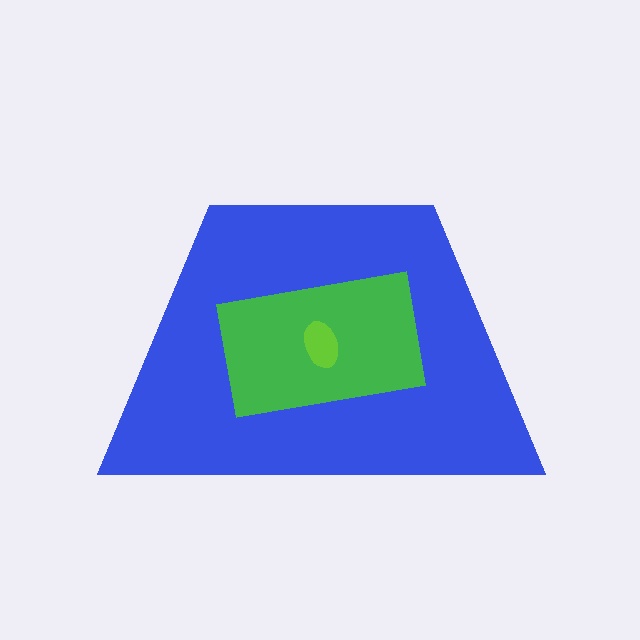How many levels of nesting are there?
3.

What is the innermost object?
The lime ellipse.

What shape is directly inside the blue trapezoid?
The green rectangle.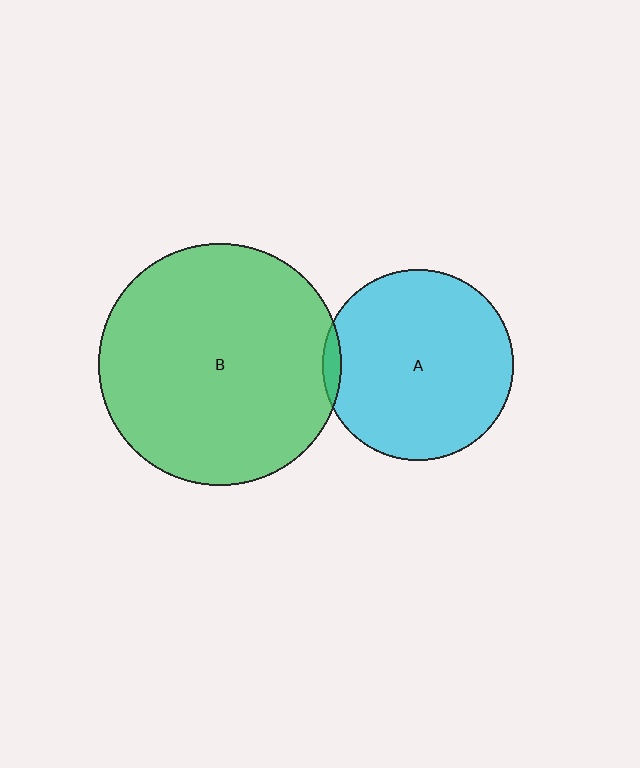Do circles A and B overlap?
Yes.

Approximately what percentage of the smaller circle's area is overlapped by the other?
Approximately 5%.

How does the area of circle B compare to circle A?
Approximately 1.6 times.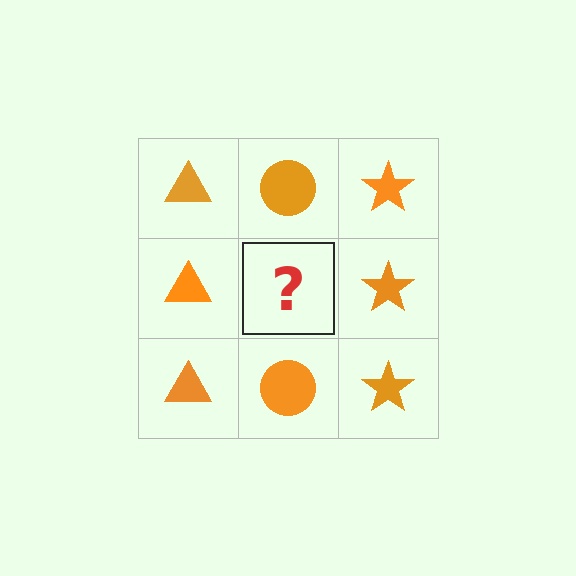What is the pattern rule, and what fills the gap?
The rule is that each column has a consistent shape. The gap should be filled with an orange circle.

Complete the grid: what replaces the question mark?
The question mark should be replaced with an orange circle.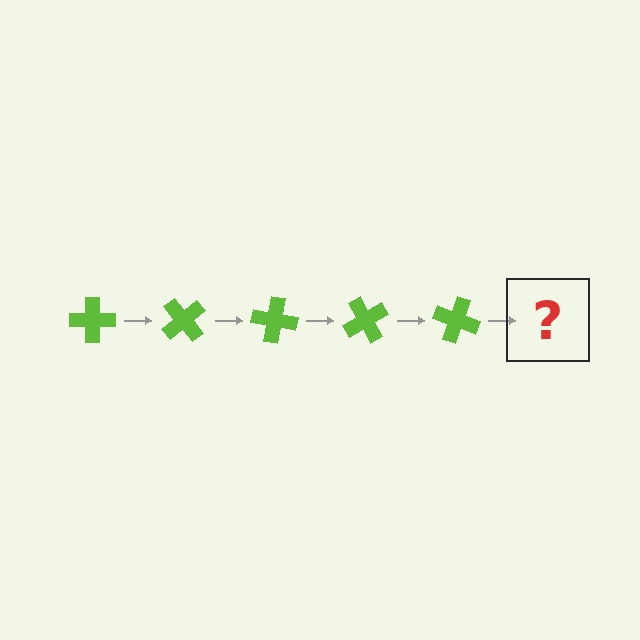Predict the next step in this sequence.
The next step is a lime cross rotated 250 degrees.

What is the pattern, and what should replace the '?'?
The pattern is that the cross rotates 50 degrees each step. The '?' should be a lime cross rotated 250 degrees.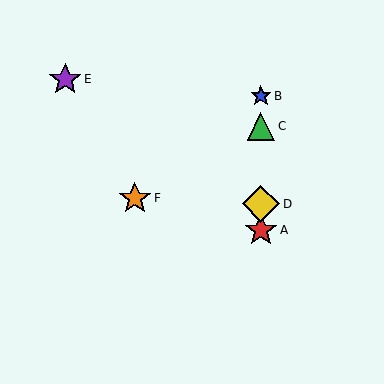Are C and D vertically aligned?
Yes, both are at x≈261.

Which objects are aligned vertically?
Objects A, B, C, D are aligned vertically.